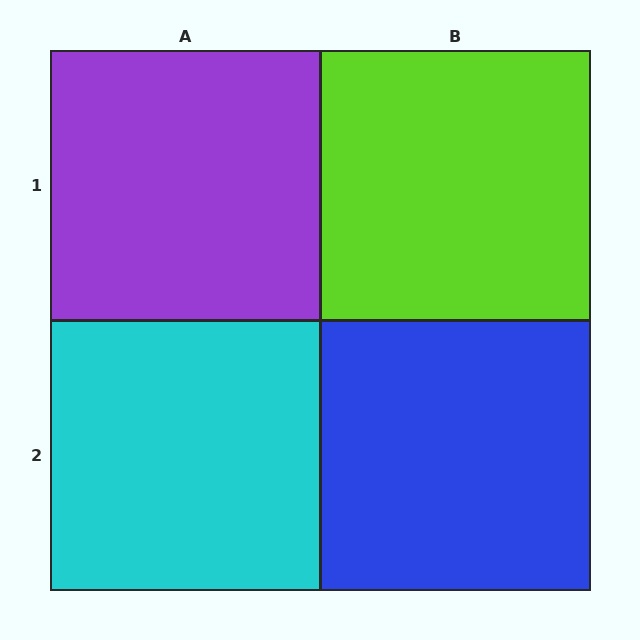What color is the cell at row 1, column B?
Lime.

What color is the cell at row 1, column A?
Purple.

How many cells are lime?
1 cell is lime.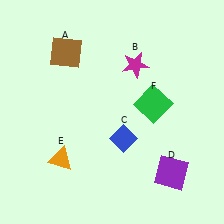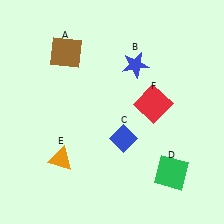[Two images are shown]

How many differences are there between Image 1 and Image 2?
There are 3 differences between the two images.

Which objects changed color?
B changed from magenta to blue. D changed from purple to green. F changed from green to red.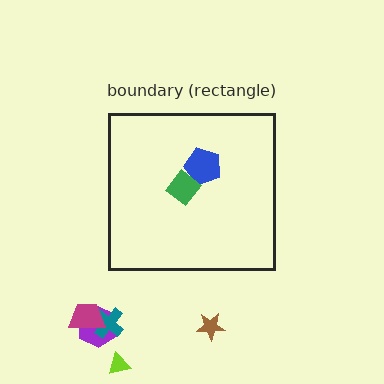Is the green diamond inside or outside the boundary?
Inside.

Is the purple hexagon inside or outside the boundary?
Outside.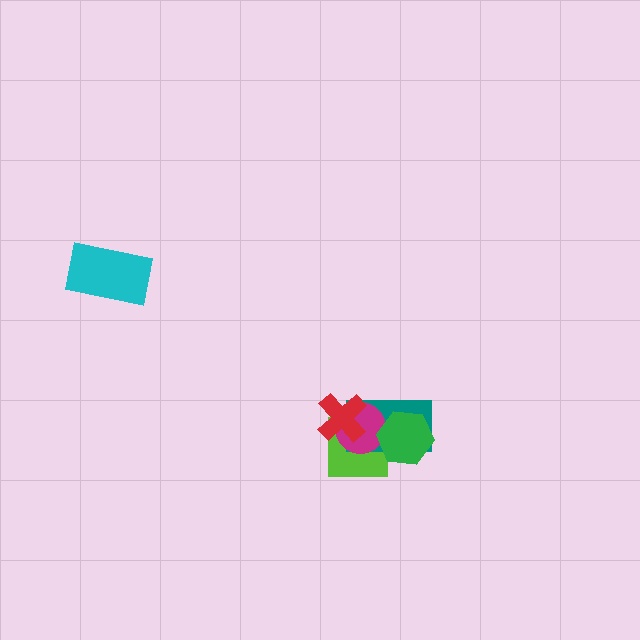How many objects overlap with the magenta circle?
4 objects overlap with the magenta circle.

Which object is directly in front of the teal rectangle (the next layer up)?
The magenta circle is directly in front of the teal rectangle.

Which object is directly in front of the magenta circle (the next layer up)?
The green hexagon is directly in front of the magenta circle.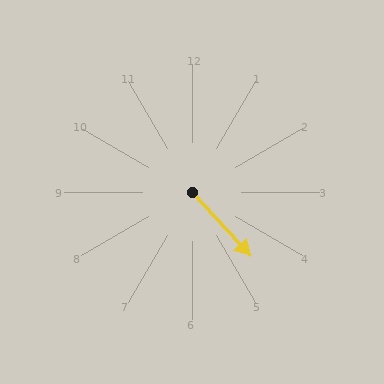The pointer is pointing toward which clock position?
Roughly 5 o'clock.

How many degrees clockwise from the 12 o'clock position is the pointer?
Approximately 137 degrees.